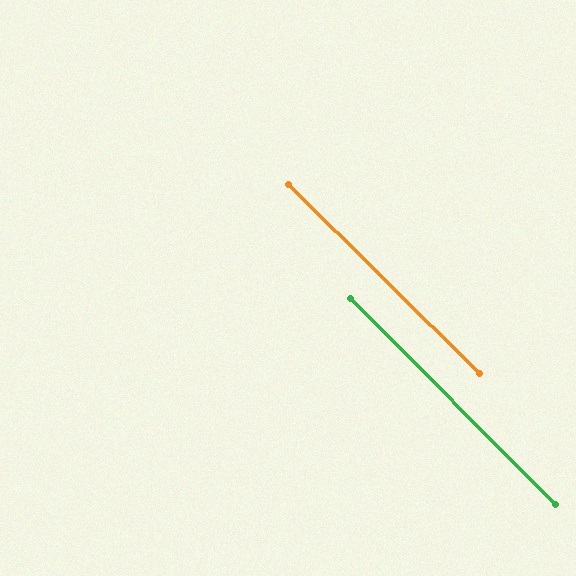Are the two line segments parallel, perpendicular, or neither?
Parallel — their directions differ by only 0.4°.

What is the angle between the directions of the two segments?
Approximately 0 degrees.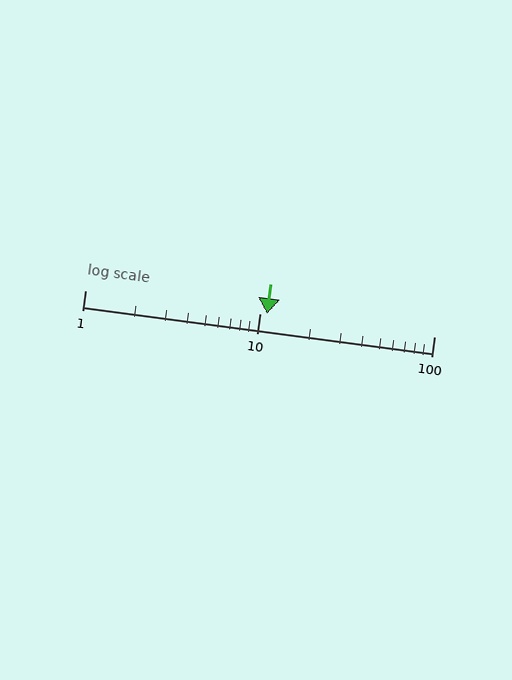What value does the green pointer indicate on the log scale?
The pointer indicates approximately 11.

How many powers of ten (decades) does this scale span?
The scale spans 2 decades, from 1 to 100.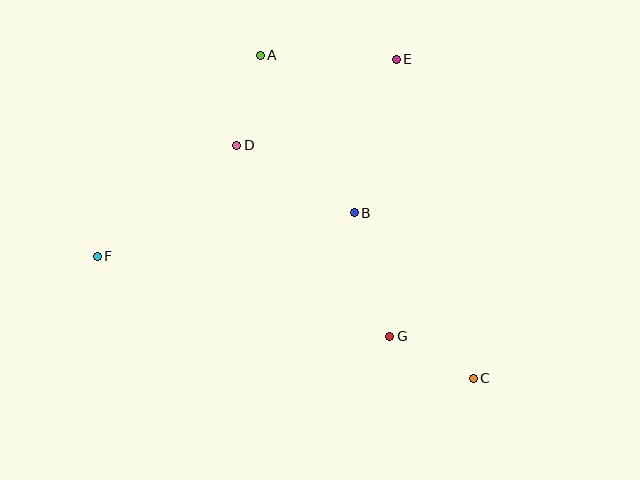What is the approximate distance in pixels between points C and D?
The distance between C and D is approximately 332 pixels.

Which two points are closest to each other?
Points A and D are closest to each other.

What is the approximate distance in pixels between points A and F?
The distance between A and F is approximately 259 pixels.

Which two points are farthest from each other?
Points C and F are farthest from each other.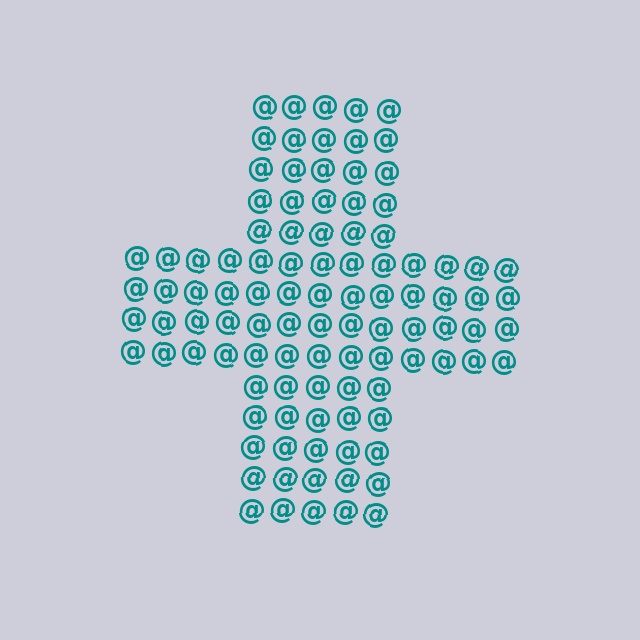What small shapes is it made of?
It is made of small at signs.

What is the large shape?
The large shape is a cross.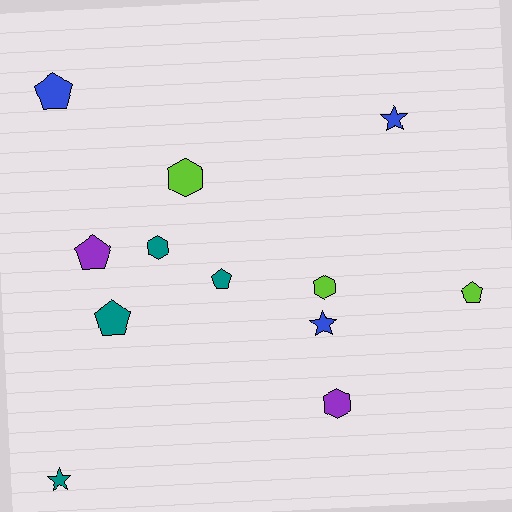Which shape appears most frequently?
Pentagon, with 5 objects.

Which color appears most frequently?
Teal, with 4 objects.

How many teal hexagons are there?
There is 1 teal hexagon.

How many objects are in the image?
There are 12 objects.